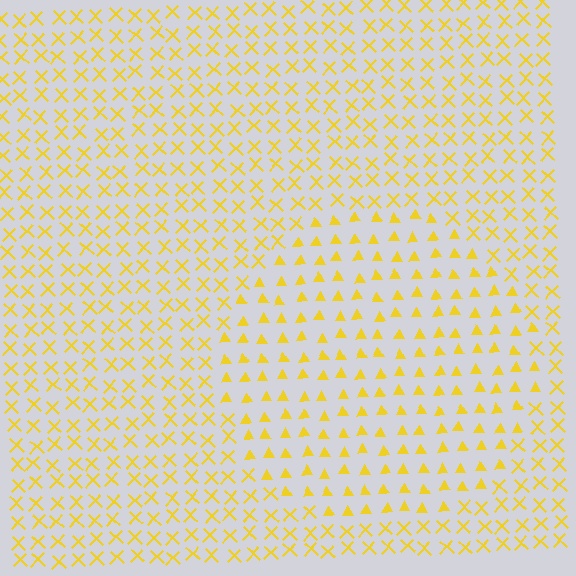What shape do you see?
I see a circle.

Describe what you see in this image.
The image is filled with small yellow elements arranged in a uniform grid. A circle-shaped region contains triangles, while the surrounding area contains X marks. The boundary is defined purely by the change in element shape.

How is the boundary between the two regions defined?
The boundary is defined by a change in element shape: triangles inside vs. X marks outside. All elements share the same color and spacing.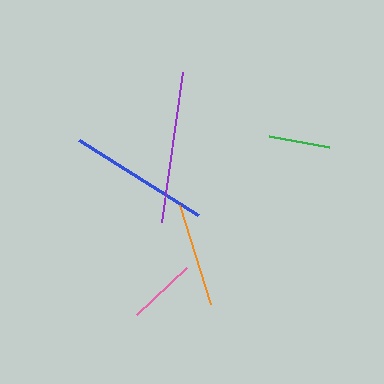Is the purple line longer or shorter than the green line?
The purple line is longer than the green line.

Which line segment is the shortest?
The green line is the shortest at approximately 61 pixels.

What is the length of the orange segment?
The orange segment is approximately 103 pixels long.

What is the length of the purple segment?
The purple segment is approximately 151 pixels long.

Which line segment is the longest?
The purple line is the longest at approximately 151 pixels.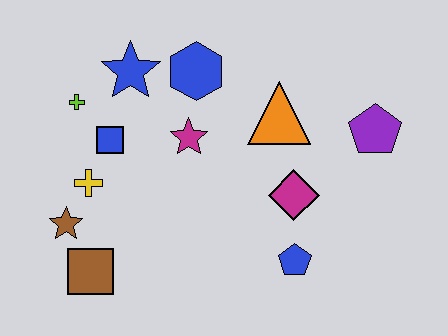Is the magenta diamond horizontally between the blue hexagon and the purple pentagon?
Yes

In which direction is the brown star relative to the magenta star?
The brown star is to the left of the magenta star.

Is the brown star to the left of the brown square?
Yes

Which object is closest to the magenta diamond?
The blue pentagon is closest to the magenta diamond.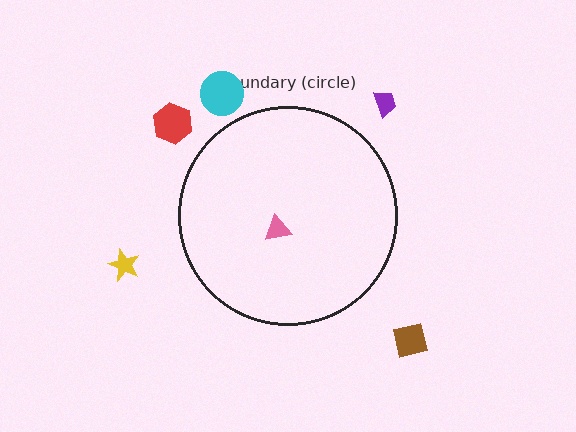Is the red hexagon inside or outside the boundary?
Outside.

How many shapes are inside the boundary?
1 inside, 5 outside.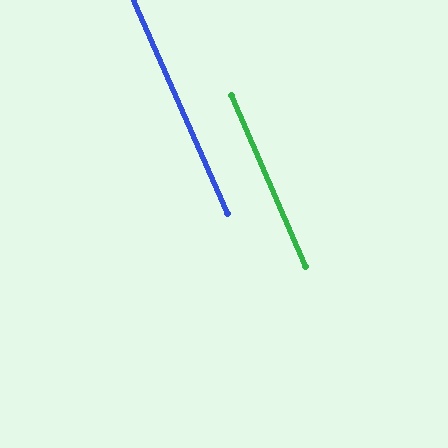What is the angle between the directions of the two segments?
Approximately 1 degree.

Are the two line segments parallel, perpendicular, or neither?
Parallel — their directions differ by only 0.5°.